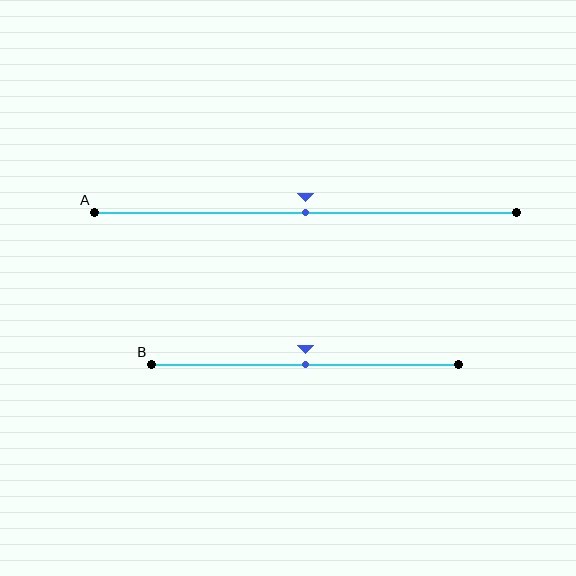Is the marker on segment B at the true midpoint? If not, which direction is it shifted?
Yes, the marker on segment B is at the true midpoint.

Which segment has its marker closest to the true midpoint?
Segment A has its marker closest to the true midpoint.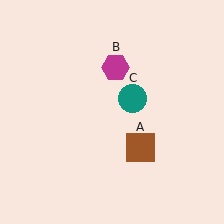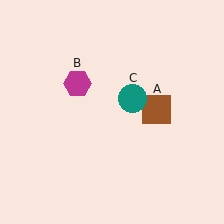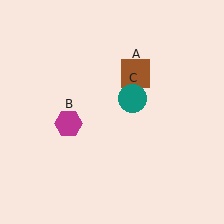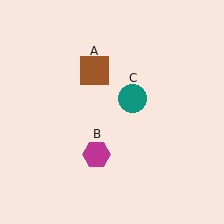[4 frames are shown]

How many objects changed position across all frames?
2 objects changed position: brown square (object A), magenta hexagon (object B).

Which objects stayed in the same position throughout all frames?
Teal circle (object C) remained stationary.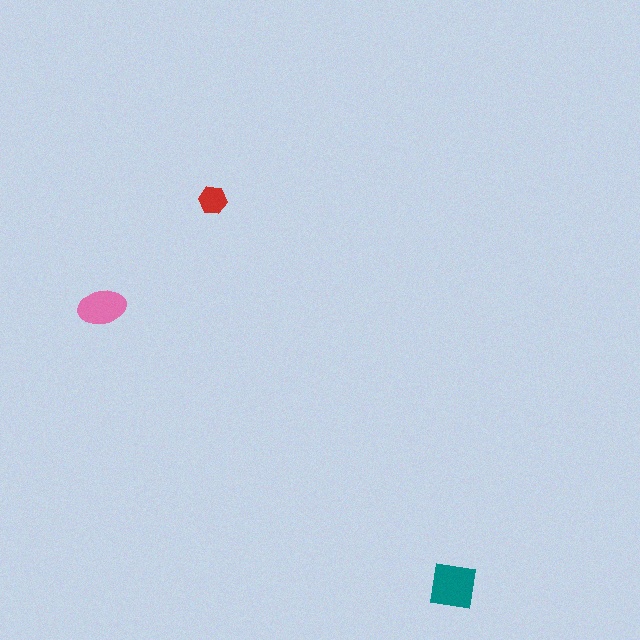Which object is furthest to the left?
The pink ellipse is leftmost.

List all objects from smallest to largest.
The red hexagon, the pink ellipse, the teal square.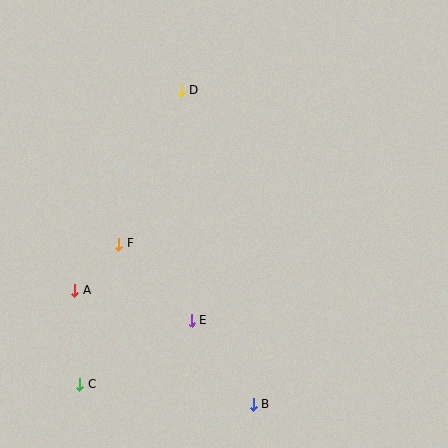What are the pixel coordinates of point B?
Point B is at (253, 404).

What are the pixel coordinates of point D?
Point D is at (181, 90).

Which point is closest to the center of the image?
Point E at (192, 321) is closest to the center.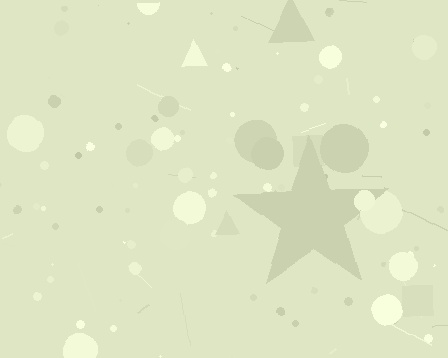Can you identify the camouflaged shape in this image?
The camouflaged shape is a star.